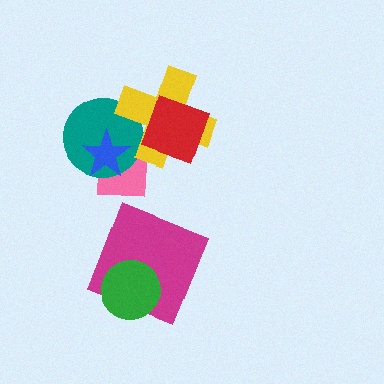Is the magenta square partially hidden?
Yes, it is partially covered by another shape.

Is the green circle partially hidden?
No, no other shape covers it.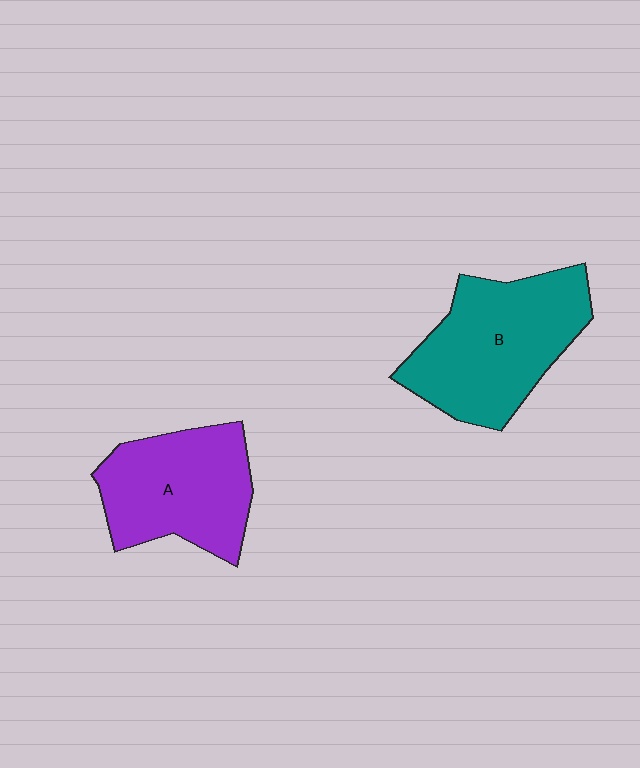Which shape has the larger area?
Shape B (teal).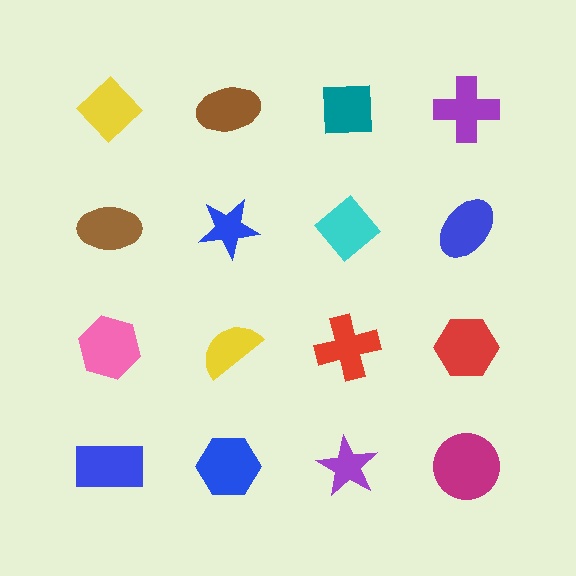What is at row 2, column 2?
A blue star.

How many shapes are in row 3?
4 shapes.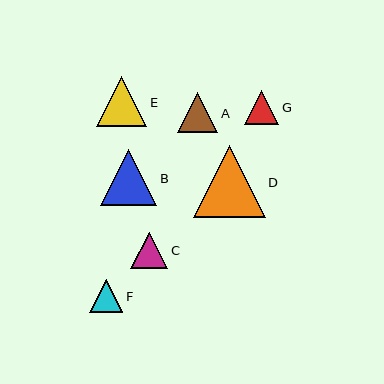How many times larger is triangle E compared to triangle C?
Triangle E is approximately 1.4 times the size of triangle C.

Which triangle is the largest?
Triangle D is the largest with a size of approximately 72 pixels.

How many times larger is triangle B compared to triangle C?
Triangle B is approximately 1.5 times the size of triangle C.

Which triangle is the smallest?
Triangle F is the smallest with a size of approximately 33 pixels.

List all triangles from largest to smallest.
From largest to smallest: D, B, E, A, C, G, F.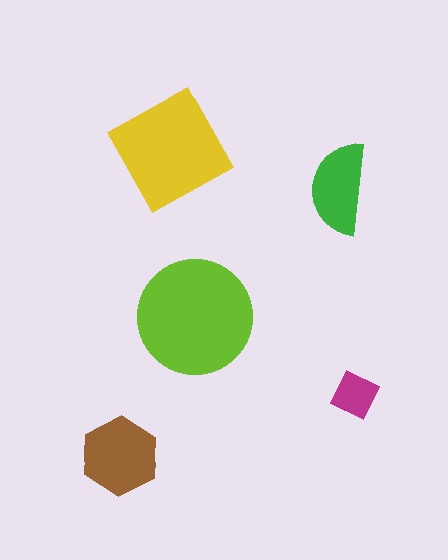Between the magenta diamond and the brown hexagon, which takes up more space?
The brown hexagon.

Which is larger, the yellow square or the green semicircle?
The yellow square.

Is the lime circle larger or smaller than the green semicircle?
Larger.